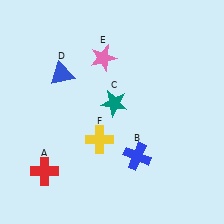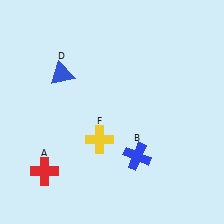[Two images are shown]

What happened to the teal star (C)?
The teal star (C) was removed in Image 2. It was in the top-right area of Image 1.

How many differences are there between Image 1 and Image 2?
There are 2 differences between the two images.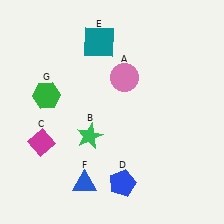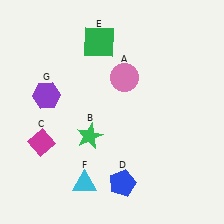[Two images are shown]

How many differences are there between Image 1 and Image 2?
There are 3 differences between the two images.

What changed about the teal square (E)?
In Image 1, E is teal. In Image 2, it changed to green.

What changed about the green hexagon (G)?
In Image 1, G is green. In Image 2, it changed to purple.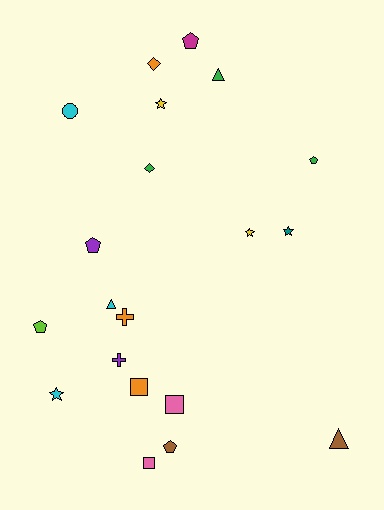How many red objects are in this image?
There are no red objects.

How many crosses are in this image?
There are 2 crosses.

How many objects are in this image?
There are 20 objects.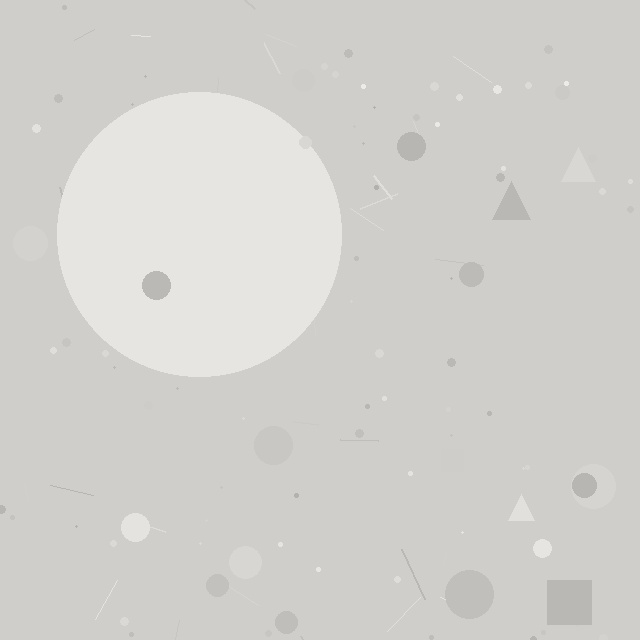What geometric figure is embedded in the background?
A circle is embedded in the background.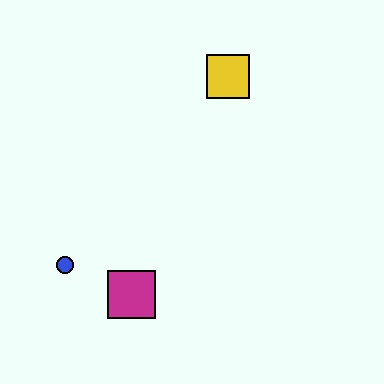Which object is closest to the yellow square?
The magenta square is closest to the yellow square.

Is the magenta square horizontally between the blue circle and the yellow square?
Yes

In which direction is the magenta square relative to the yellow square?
The magenta square is below the yellow square.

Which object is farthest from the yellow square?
The blue circle is farthest from the yellow square.